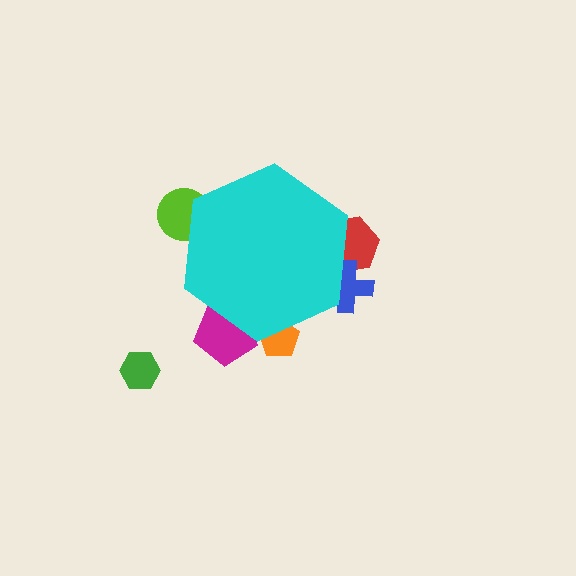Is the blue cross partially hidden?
Yes, the blue cross is partially hidden behind the cyan hexagon.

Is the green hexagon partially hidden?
No, the green hexagon is fully visible.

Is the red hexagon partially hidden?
Yes, the red hexagon is partially hidden behind the cyan hexagon.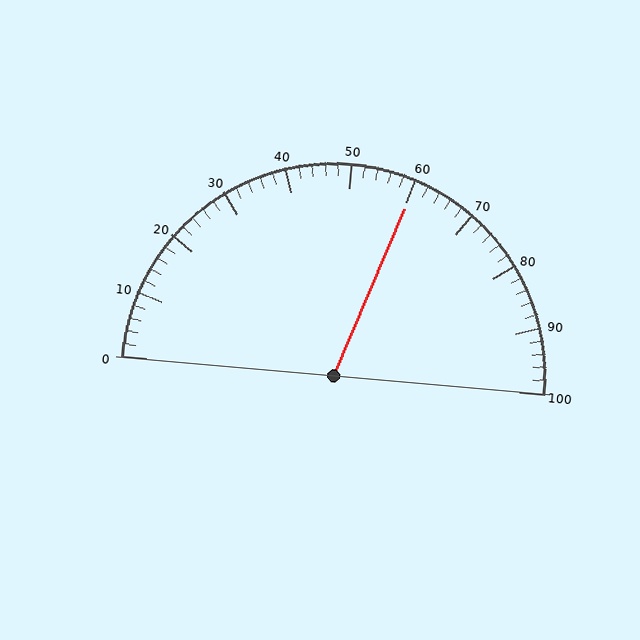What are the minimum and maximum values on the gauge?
The gauge ranges from 0 to 100.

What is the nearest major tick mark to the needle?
The nearest major tick mark is 60.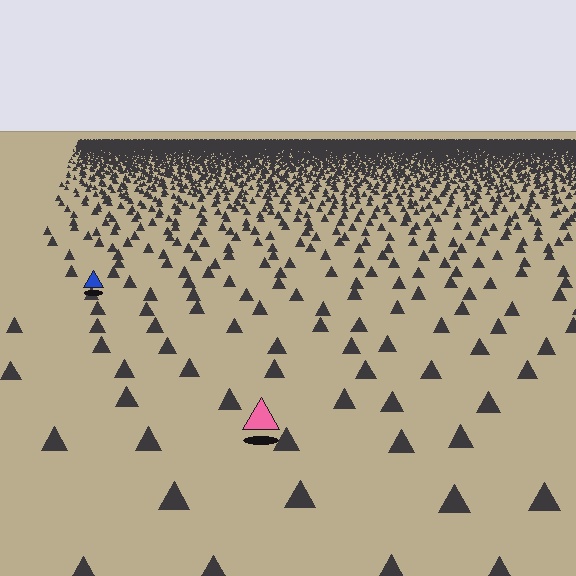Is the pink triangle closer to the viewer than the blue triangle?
Yes. The pink triangle is closer — you can tell from the texture gradient: the ground texture is coarser near it.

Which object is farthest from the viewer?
The blue triangle is farthest from the viewer. It appears smaller and the ground texture around it is denser.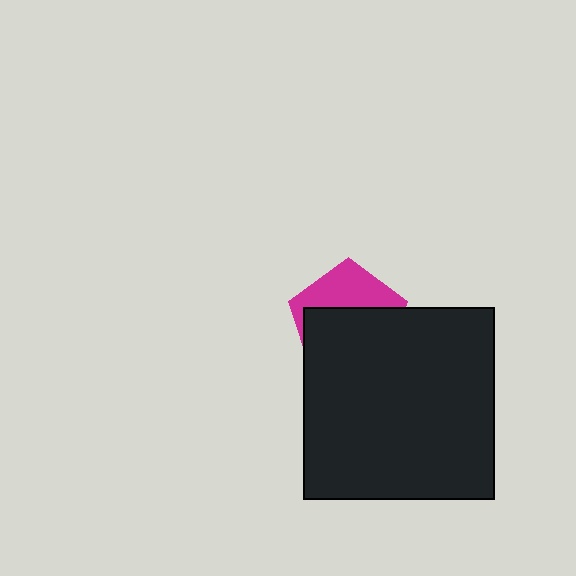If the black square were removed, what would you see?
You would see the complete magenta pentagon.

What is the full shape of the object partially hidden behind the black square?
The partially hidden object is a magenta pentagon.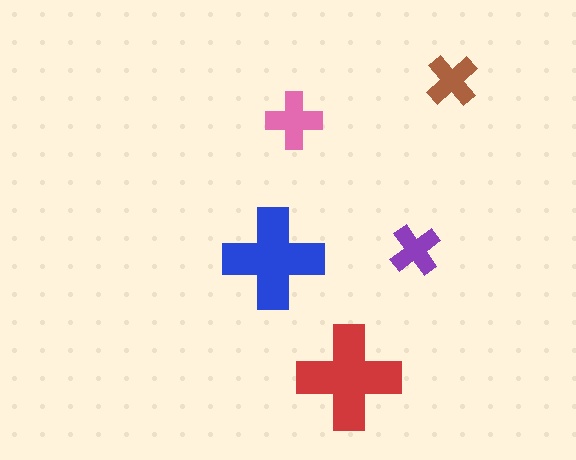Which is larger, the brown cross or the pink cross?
The pink one.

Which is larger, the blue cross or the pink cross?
The blue one.